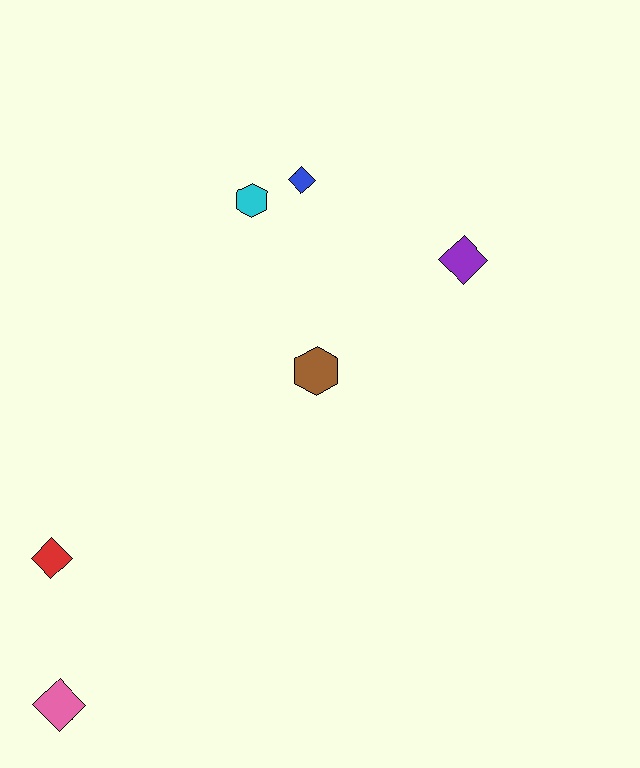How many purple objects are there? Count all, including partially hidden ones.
There is 1 purple object.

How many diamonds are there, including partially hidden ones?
There are 4 diamonds.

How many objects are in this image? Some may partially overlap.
There are 6 objects.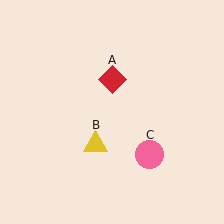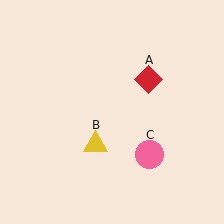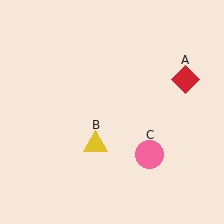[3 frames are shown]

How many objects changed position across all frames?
1 object changed position: red diamond (object A).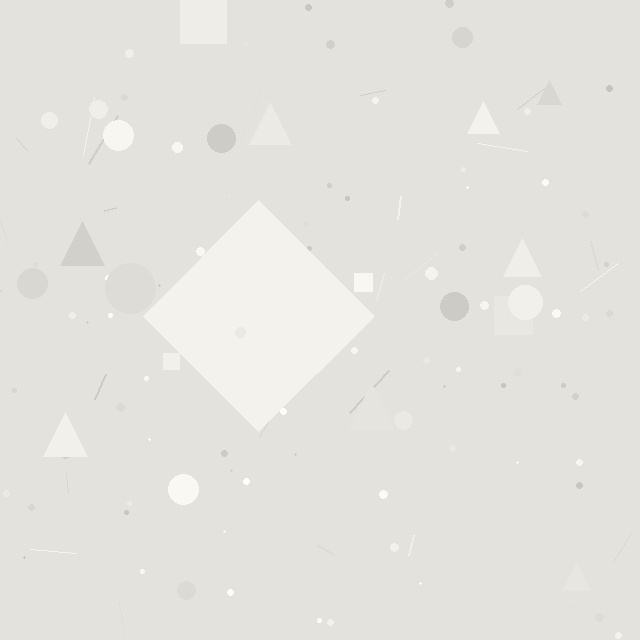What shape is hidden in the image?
A diamond is hidden in the image.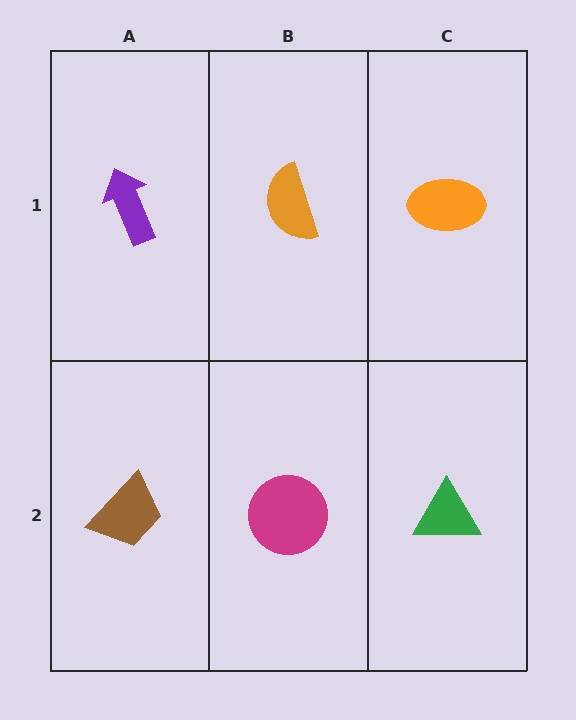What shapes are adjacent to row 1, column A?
A brown trapezoid (row 2, column A), an orange semicircle (row 1, column B).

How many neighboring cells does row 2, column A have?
2.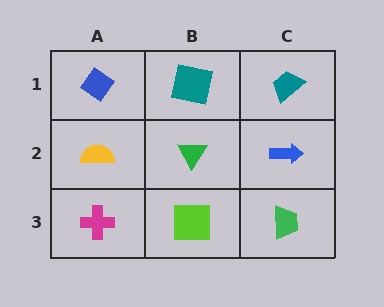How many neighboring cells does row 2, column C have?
3.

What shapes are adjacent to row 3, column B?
A green triangle (row 2, column B), a magenta cross (row 3, column A), a green trapezoid (row 3, column C).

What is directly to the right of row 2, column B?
A blue arrow.